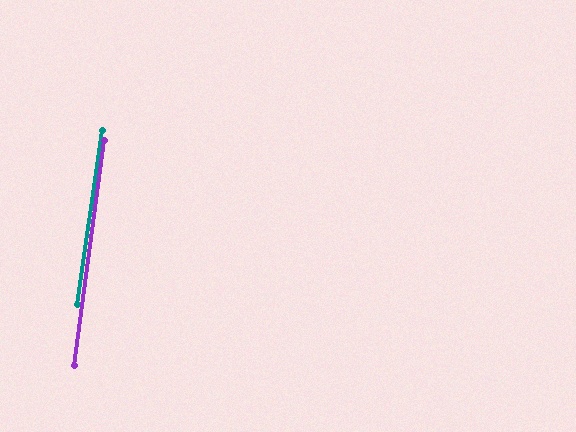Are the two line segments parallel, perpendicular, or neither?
Parallel — their directions differ by only 0.7°.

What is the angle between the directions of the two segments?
Approximately 1 degree.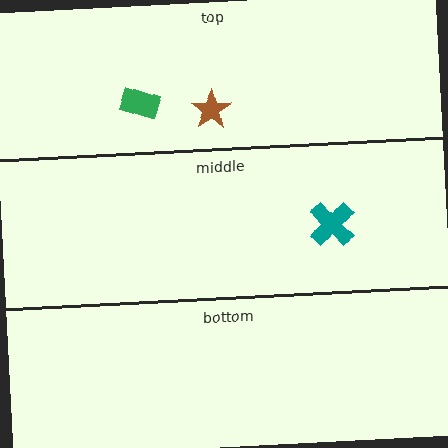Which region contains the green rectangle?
The top region.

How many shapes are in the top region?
2.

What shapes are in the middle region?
The teal cross.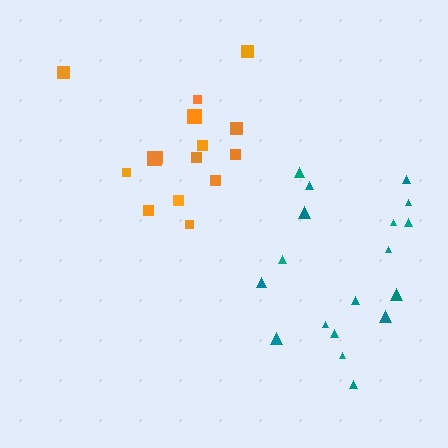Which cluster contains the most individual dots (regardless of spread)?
Teal (18).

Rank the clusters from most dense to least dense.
orange, teal.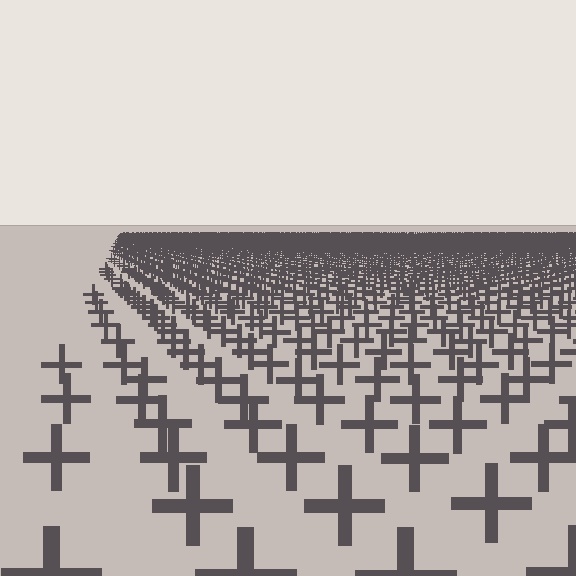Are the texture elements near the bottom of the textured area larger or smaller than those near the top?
Larger. Near the bottom, elements are closer to the viewer and appear at a bigger on-screen size.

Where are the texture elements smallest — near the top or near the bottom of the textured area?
Near the top.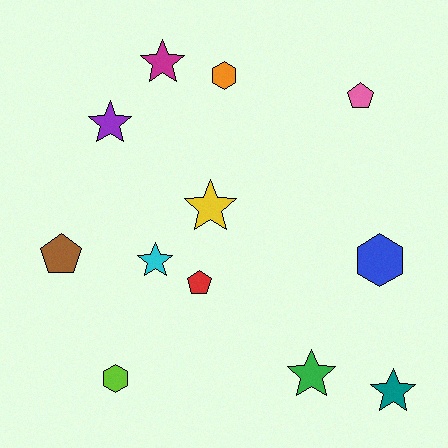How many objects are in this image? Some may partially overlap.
There are 12 objects.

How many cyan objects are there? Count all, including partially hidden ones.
There is 1 cyan object.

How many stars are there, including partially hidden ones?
There are 6 stars.